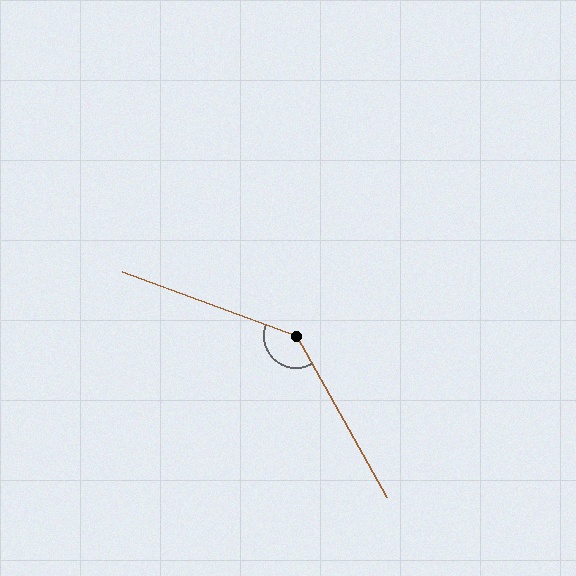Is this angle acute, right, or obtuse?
It is obtuse.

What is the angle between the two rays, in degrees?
Approximately 139 degrees.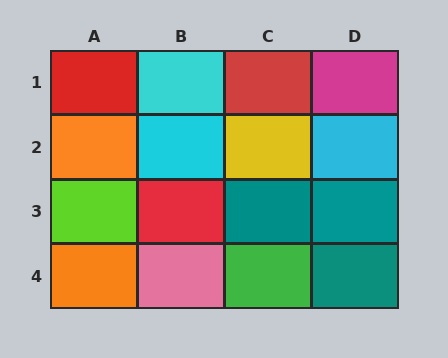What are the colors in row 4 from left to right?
Orange, pink, green, teal.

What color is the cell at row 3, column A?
Lime.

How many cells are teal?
3 cells are teal.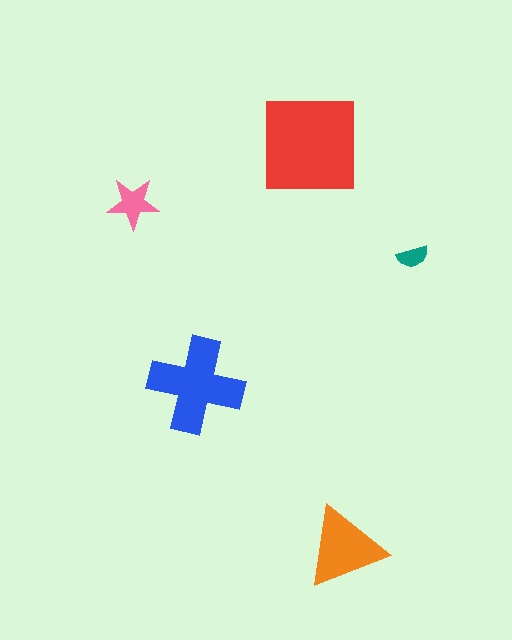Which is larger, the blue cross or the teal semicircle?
The blue cross.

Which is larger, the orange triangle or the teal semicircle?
The orange triangle.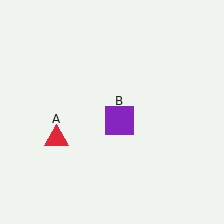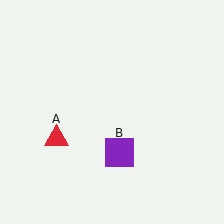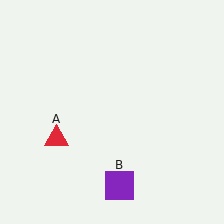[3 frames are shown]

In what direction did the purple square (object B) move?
The purple square (object B) moved down.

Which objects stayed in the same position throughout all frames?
Red triangle (object A) remained stationary.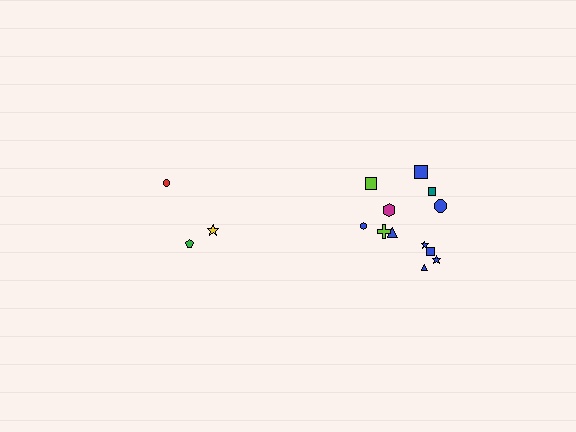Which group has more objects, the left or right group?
The right group.